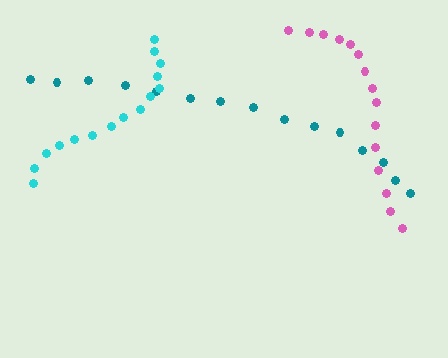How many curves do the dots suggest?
There are 3 distinct paths.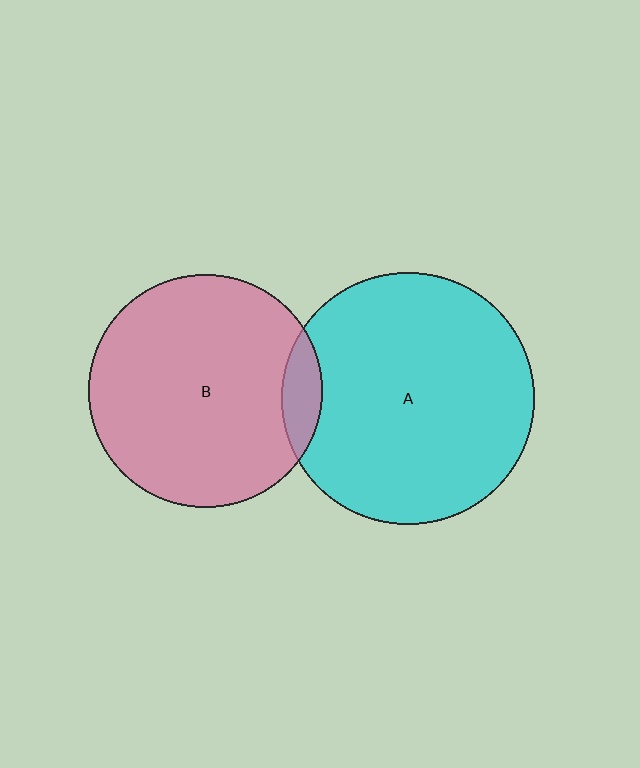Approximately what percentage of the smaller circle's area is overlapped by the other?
Approximately 10%.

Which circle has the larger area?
Circle A (cyan).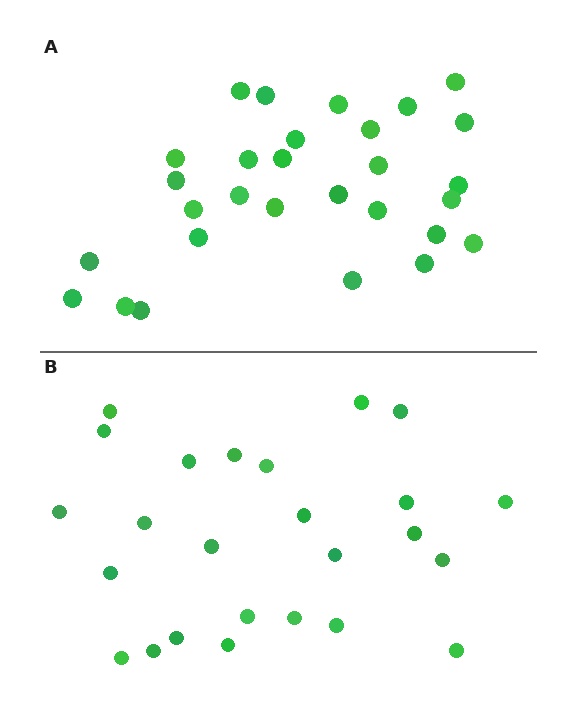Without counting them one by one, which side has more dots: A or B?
Region A (the top region) has more dots.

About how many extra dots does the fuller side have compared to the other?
Region A has about 4 more dots than region B.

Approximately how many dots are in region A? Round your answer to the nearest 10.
About 30 dots. (The exact count is 29, which rounds to 30.)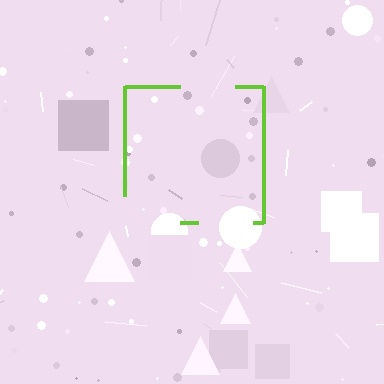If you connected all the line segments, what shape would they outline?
They would outline a square.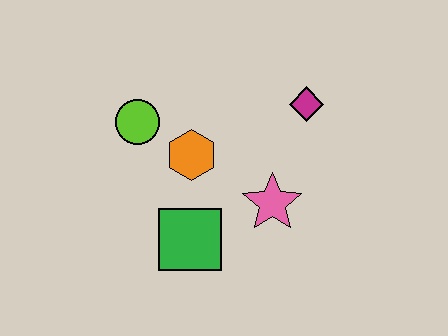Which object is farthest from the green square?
The magenta diamond is farthest from the green square.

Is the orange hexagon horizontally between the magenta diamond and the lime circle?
Yes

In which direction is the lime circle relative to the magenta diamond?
The lime circle is to the left of the magenta diamond.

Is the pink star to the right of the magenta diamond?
No